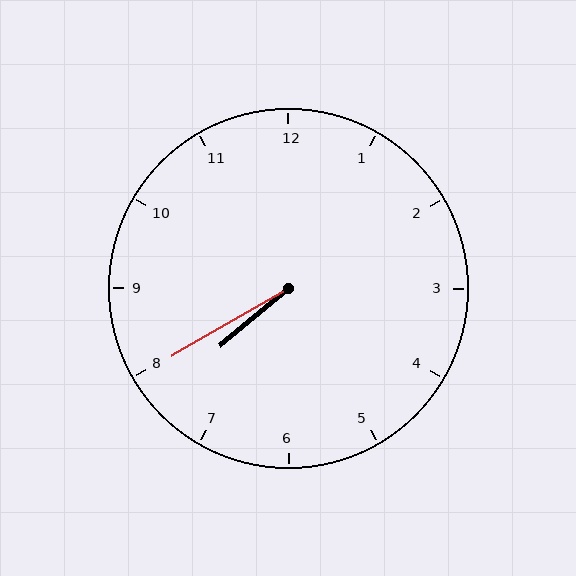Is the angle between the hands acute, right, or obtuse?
It is acute.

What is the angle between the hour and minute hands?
Approximately 10 degrees.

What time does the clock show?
7:40.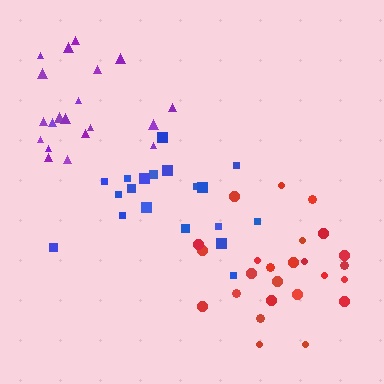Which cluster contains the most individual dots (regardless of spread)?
Red (25).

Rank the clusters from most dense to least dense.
purple, red, blue.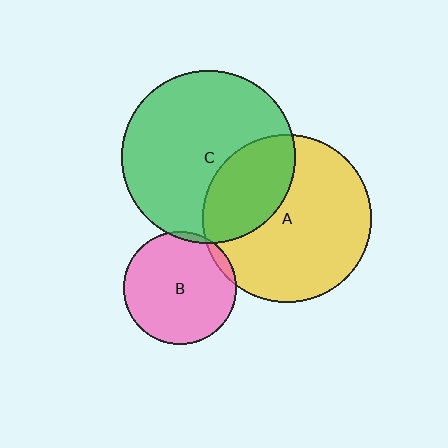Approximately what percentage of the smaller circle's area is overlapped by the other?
Approximately 5%.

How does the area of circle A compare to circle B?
Approximately 2.2 times.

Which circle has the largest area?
Circle C (green).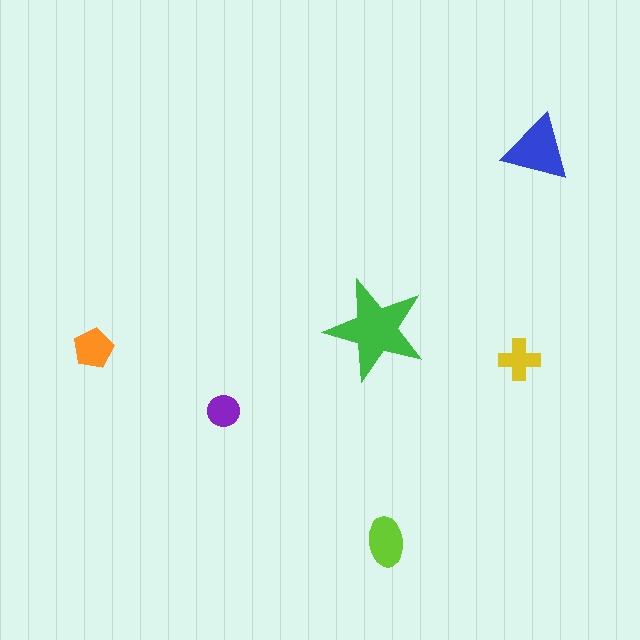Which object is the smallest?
The purple circle.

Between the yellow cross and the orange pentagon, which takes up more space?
The orange pentagon.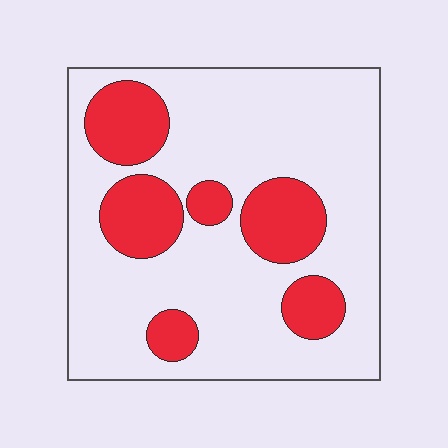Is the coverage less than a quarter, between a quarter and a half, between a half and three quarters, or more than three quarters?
Less than a quarter.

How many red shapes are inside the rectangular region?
6.